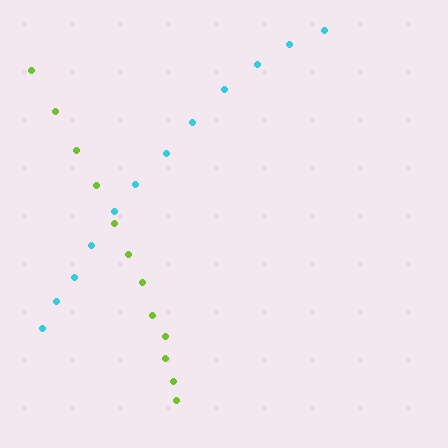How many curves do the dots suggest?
There are 2 distinct paths.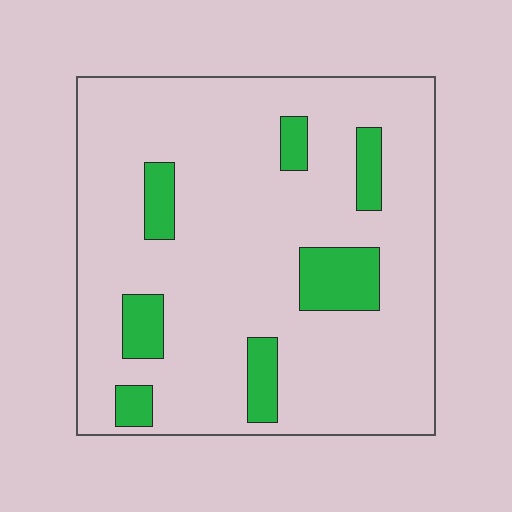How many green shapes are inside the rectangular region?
7.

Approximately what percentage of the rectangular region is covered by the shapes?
Approximately 15%.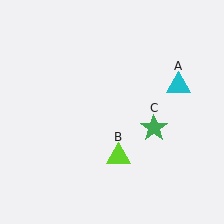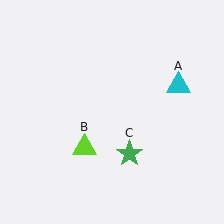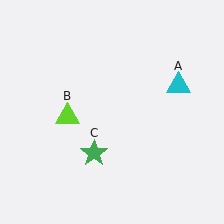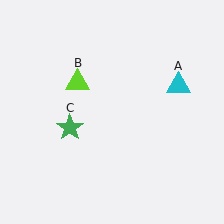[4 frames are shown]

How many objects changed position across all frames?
2 objects changed position: lime triangle (object B), green star (object C).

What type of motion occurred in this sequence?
The lime triangle (object B), green star (object C) rotated clockwise around the center of the scene.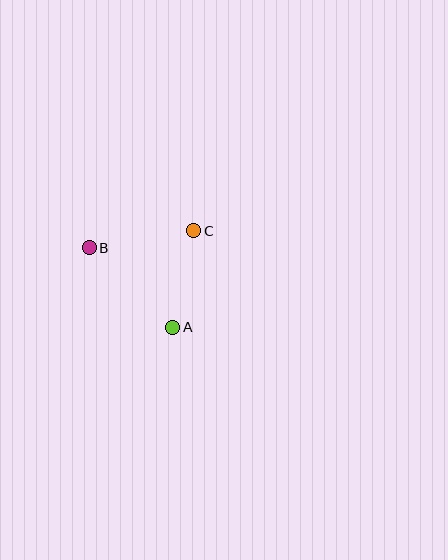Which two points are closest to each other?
Points A and C are closest to each other.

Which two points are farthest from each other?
Points A and B are farthest from each other.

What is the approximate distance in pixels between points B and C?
The distance between B and C is approximately 106 pixels.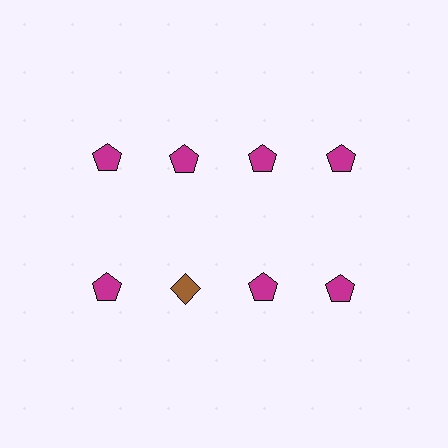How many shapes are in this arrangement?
There are 8 shapes arranged in a grid pattern.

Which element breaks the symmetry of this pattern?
The brown diamond in the second row, second from left column breaks the symmetry. All other shapes are magenta pentagons.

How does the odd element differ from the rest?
It differs in both color (brown instead of magenta) and shape (diamond instead of pentagon).